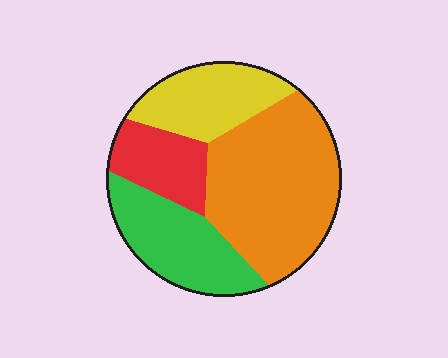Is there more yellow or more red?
Yellow.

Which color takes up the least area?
Red, at roughly 15%.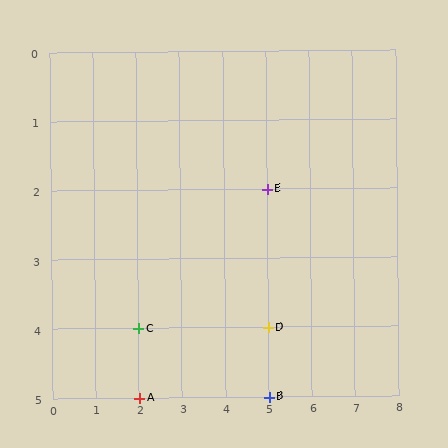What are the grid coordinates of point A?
Point A is at grid coordinates (2, 5).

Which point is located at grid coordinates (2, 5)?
Point A is at (2, 5).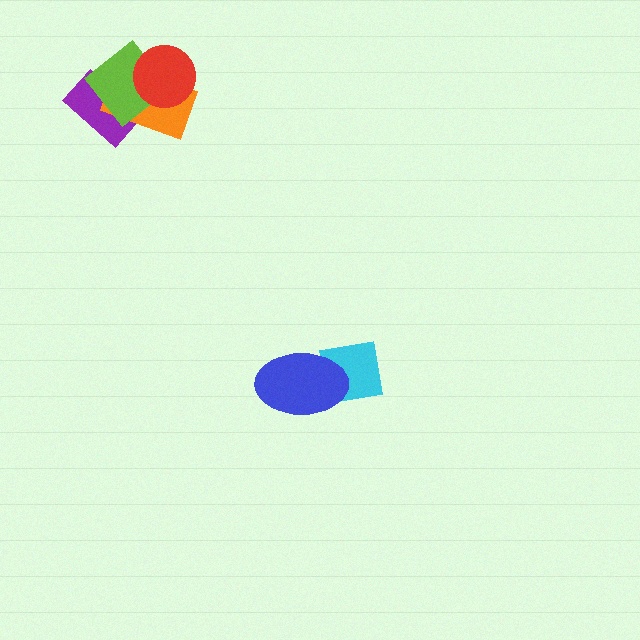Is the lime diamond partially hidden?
Yes, it is partially covered by another shape.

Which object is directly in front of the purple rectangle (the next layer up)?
The orange rectangle is directly in front of the purple rectangle.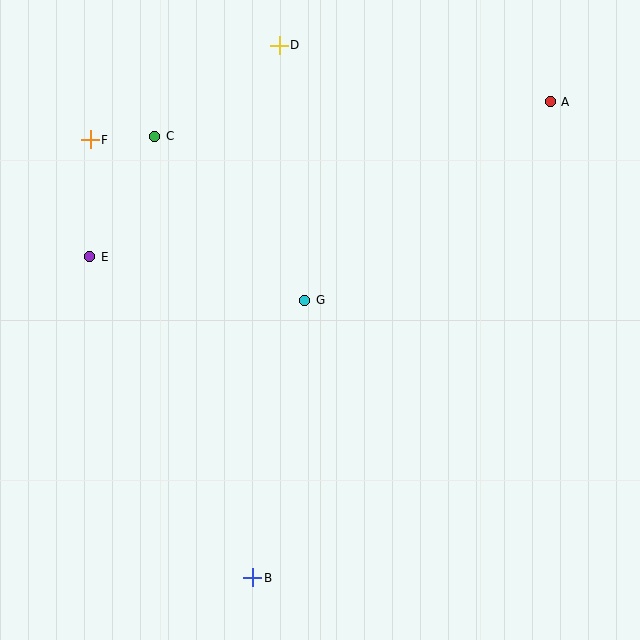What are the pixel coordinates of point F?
Point F is at (90, 140).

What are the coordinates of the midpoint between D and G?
The midpoint between D and G is at (292, 173).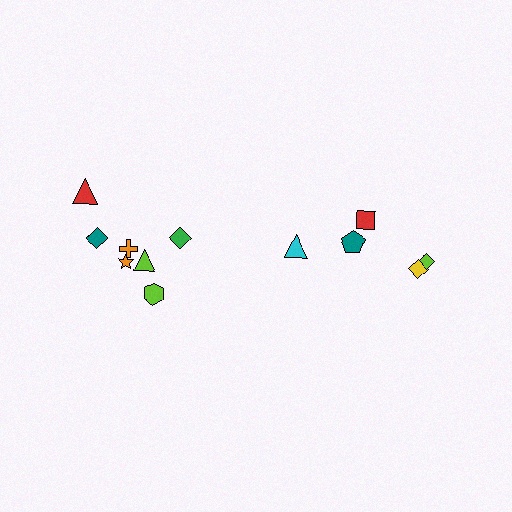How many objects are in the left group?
There are 7 objects.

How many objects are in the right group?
There are 5 objects.